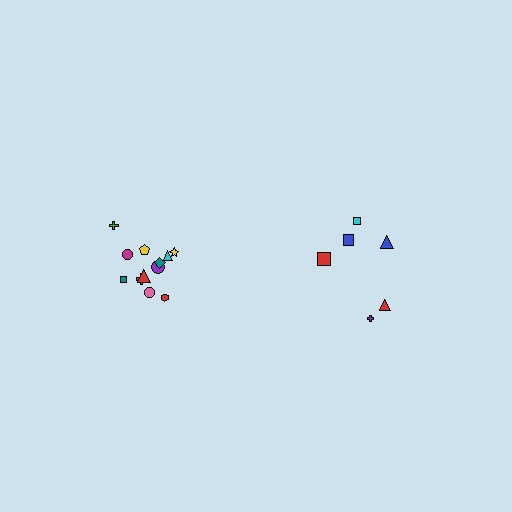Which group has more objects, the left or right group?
The left group.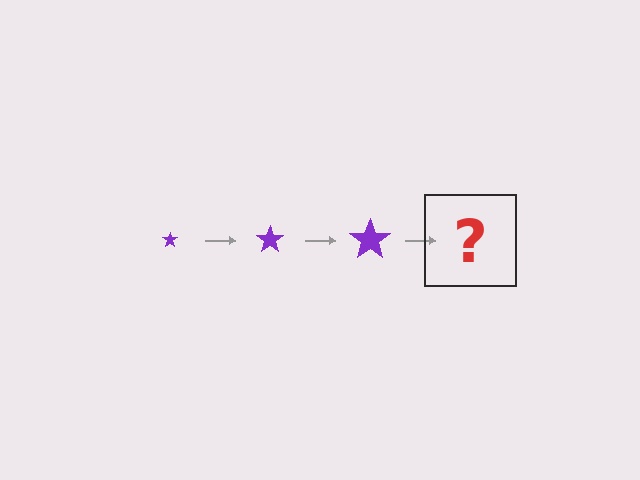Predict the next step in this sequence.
The next step is a purple star, larger than the previous one.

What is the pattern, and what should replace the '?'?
The pattern is that the star gets progressively larger each step. The '?' should be a purple star, larger than the previous one.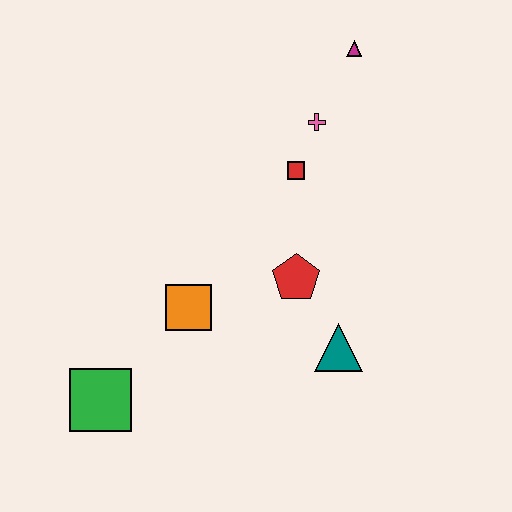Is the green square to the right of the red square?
No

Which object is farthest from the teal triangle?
The magenta triangle is farthest from the teal triangle.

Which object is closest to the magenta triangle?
The pink cross is closest to the magenta triangle.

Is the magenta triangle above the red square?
Yes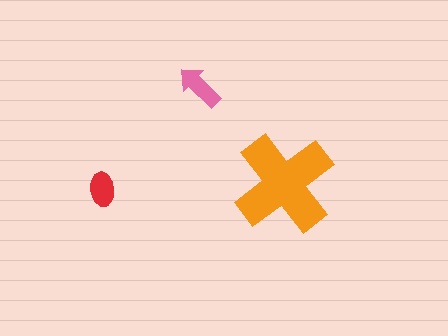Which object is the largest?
The orange cross.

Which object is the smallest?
The red ellipse.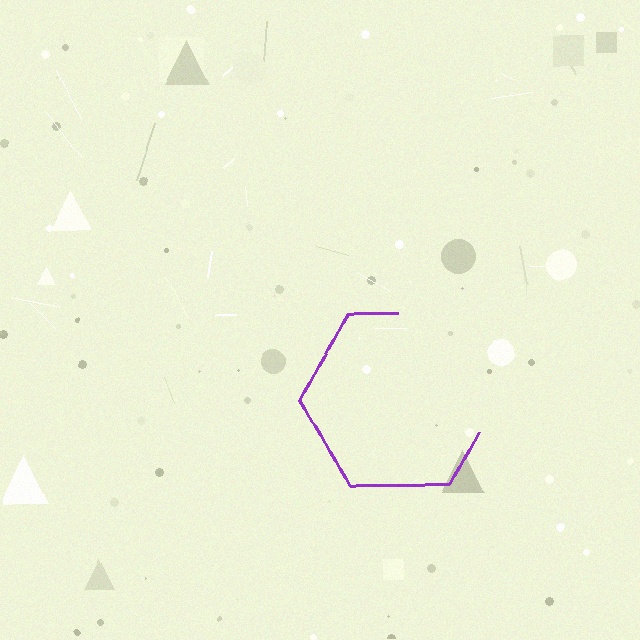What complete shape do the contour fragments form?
The contour fragments form a hexagon.